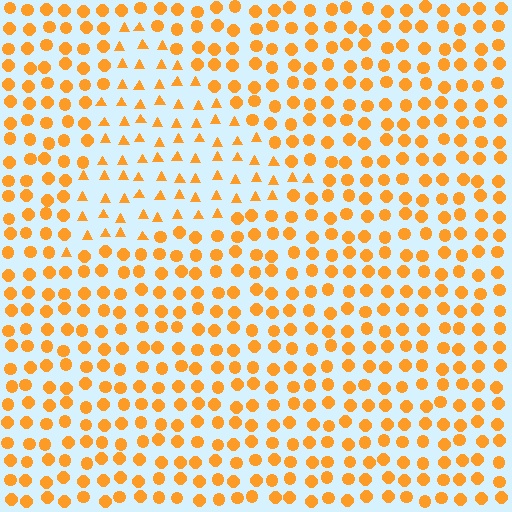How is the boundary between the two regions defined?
The boundary is defined by a change in element shape: triangles inside vs. circles outside. All elements share the same color and spacing.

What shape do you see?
I see a triangle.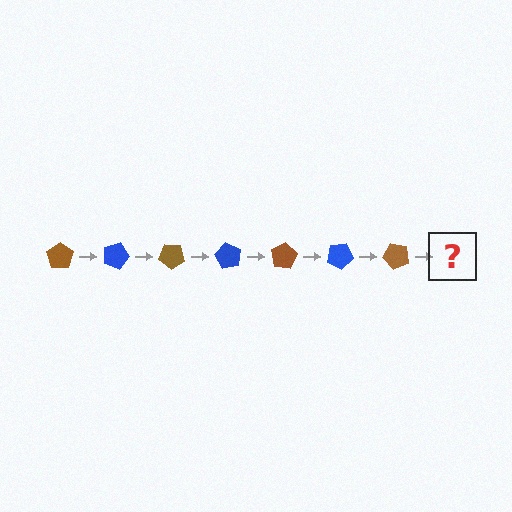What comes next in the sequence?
The next element should be a blue pentagon, rotated 140 degrees from the start.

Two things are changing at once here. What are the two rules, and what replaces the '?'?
The two rules are that it rotates 20 degrees each step and the color cycles through brown and blue. The '?' should be a blue pentagon, rotated 140 degrees from the start.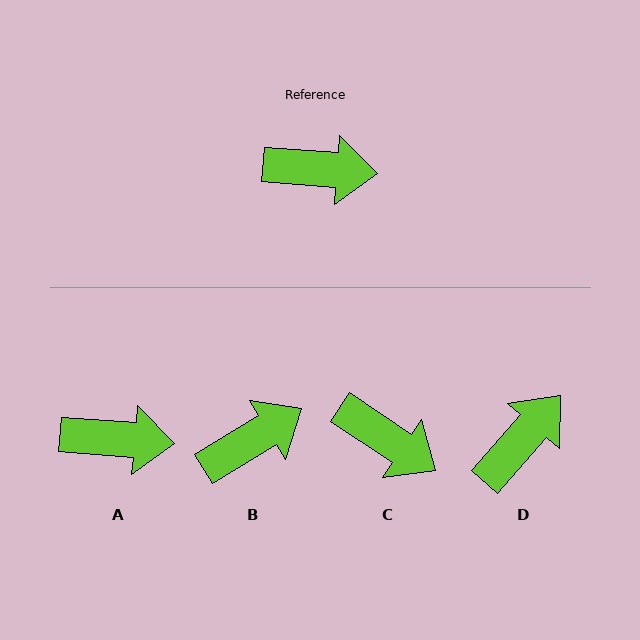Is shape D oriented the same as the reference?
No, it is off by about 53 degrees.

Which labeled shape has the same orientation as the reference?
A.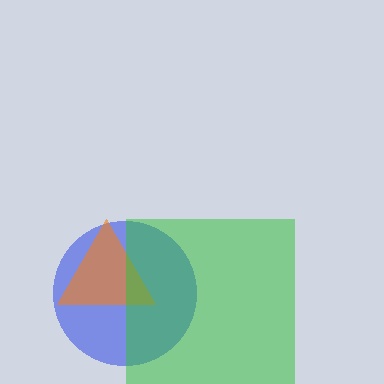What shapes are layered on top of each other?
The layered shapes are: a blue circle, an orange triangle, a green square.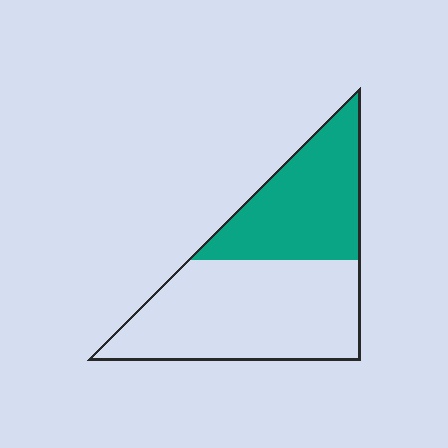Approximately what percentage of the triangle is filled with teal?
Approximately 40%.